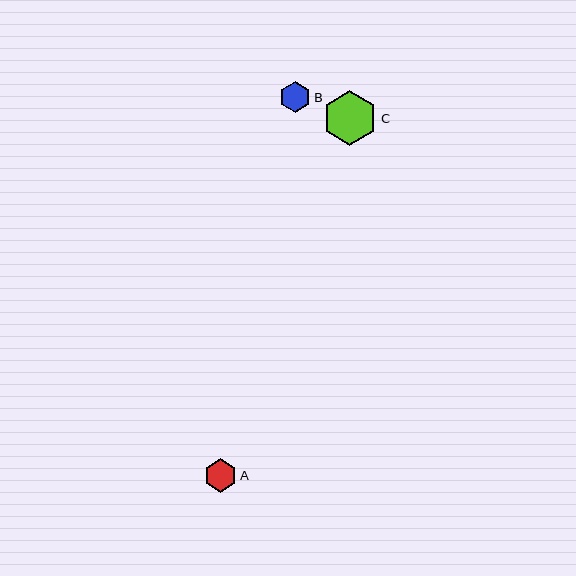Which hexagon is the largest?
Hexagon C is the largest with a size of approximately 55 pixels.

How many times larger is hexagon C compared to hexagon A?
Hexagon C is approximately 1.7 times the size of hexagon A.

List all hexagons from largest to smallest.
From largest to smallest: C, A, B.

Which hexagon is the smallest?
Hexagon B is the smallest with a size of approximately 31 pixels.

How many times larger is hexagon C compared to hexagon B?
Hexagon C is approximately 1.8 times the size of hexagon B.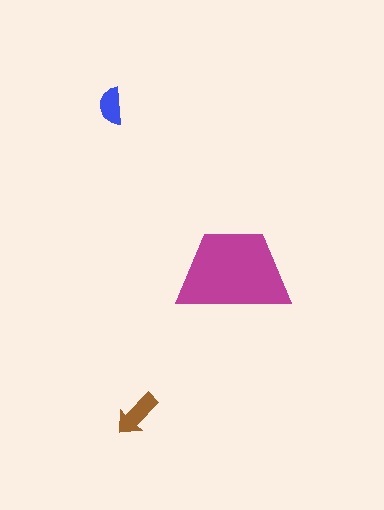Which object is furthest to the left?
The blue semicircle is leftmost.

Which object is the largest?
The magenta trapezoid.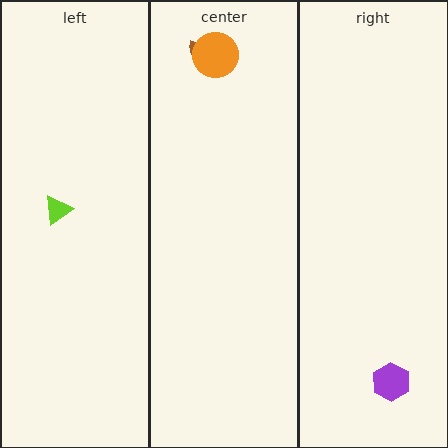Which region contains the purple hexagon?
The right region.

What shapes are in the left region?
The lime triangle.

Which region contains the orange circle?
The center region.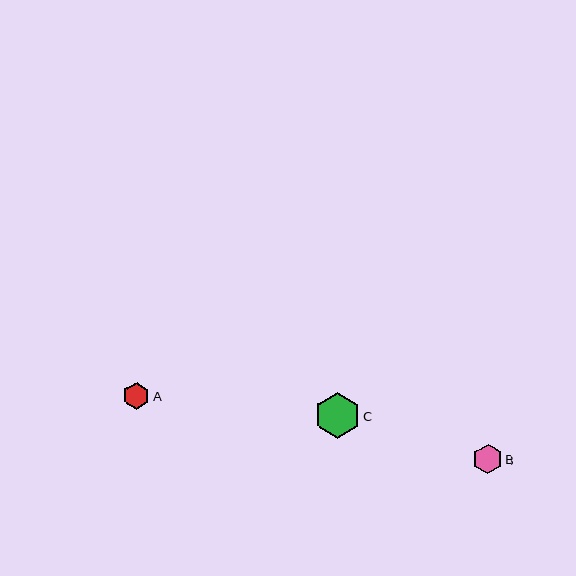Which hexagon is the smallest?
Hexagon A is the smallest with a size of approximately 27 pixels.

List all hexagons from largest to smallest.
From largest to smallest: C, B, A.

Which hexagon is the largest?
Hexagon C is the largest with a size of approximately 45 pixels.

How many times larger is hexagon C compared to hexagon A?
Hexagon C is approximately 1.7 times the size of hexagon A.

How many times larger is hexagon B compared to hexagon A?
Hexagon B is approximately 1.1 times the size of hexagon A.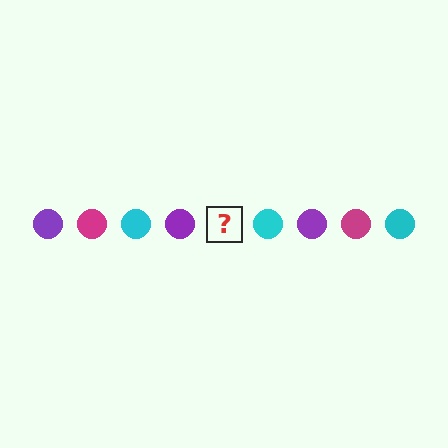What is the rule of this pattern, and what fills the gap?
The rule is that the pattern cycles through purple, magenta, cyan circles. The gap should be filled with a magenta circle.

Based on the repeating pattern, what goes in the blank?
The blank should be a magenta circle.